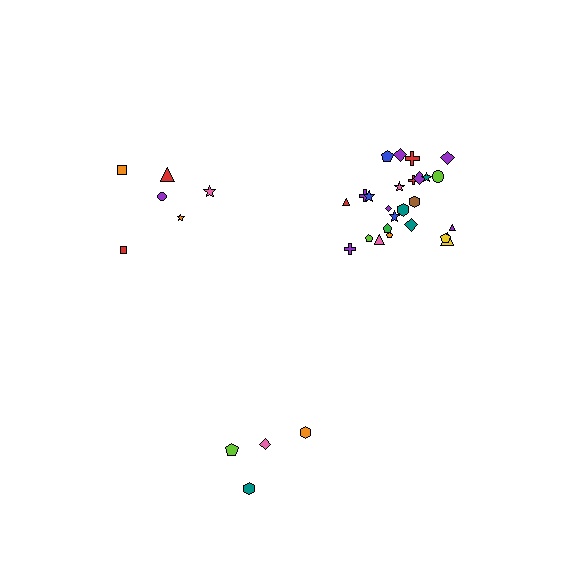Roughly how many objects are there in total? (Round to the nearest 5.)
Roughly 35 objects in total.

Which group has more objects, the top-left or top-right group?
The top-right group.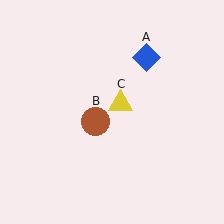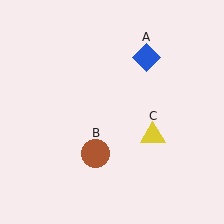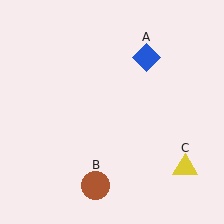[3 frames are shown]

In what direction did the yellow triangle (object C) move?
The yellow triangle (object C) moved down and to the right.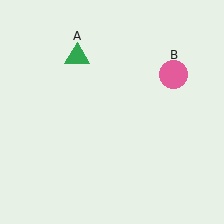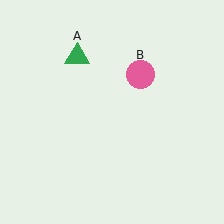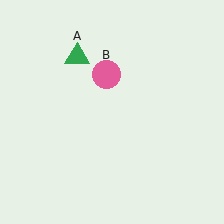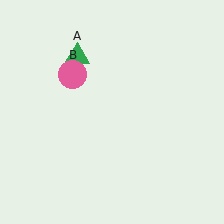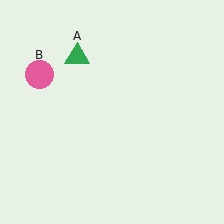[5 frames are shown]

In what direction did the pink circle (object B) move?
The pink circle (object B) moved left.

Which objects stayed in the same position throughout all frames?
Green triangle (object A) remained stationary.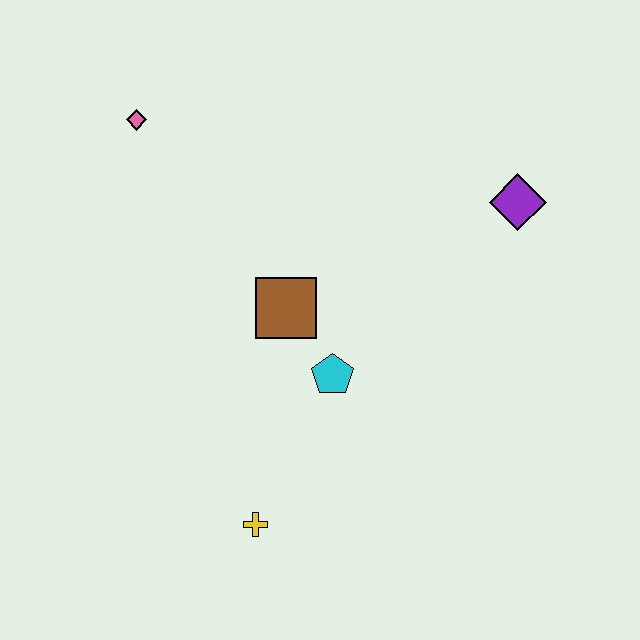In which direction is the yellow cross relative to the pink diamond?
The yellow cross is below the pink diamond.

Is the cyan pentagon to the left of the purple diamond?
Yes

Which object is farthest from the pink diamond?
The yellow cross is farthest from the pink diamond.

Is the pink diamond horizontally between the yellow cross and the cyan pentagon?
No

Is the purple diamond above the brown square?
Yes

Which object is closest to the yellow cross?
The cyan pentagon is closest to the yellow cross.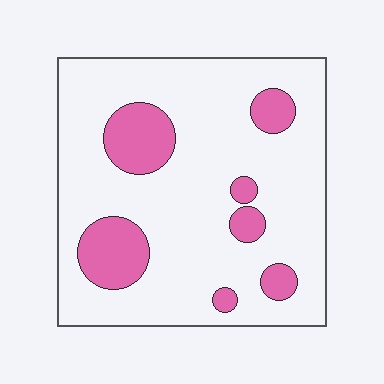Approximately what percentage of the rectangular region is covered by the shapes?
Approximately 20%.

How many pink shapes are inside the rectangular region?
7.